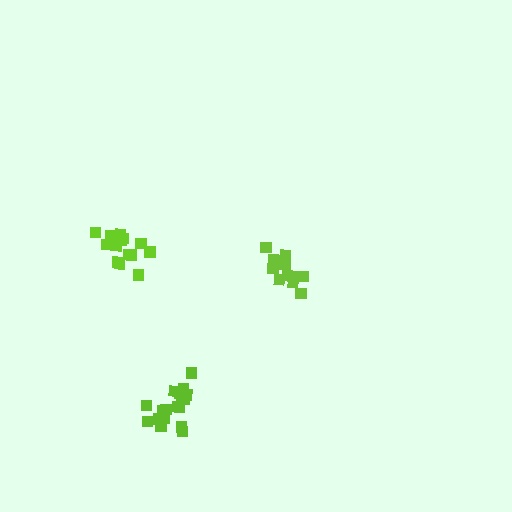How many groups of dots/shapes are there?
There are 3 groups.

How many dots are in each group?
Group 1: 14 dots, Group 2: 15 dots, Group 3: 18 dots (47 total).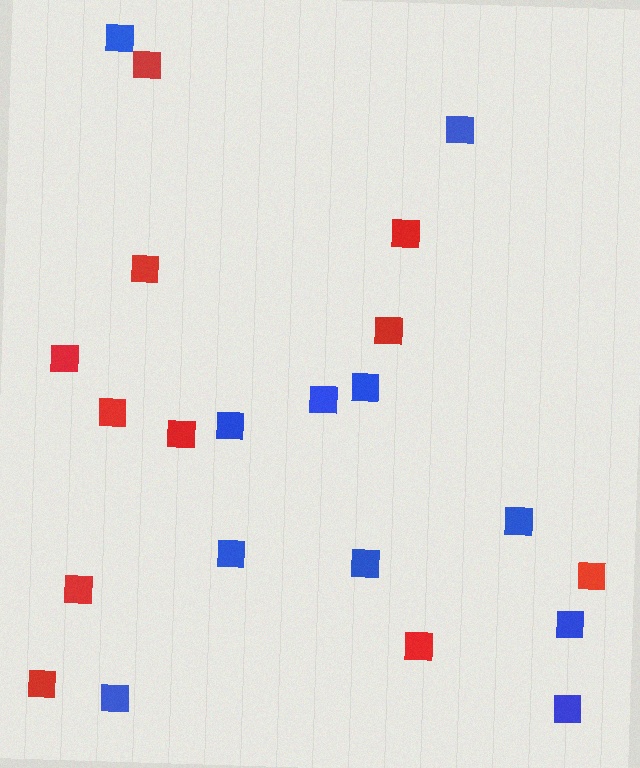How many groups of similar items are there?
There are 2 groups: one group of red squares (11) and one group of blue squares (11).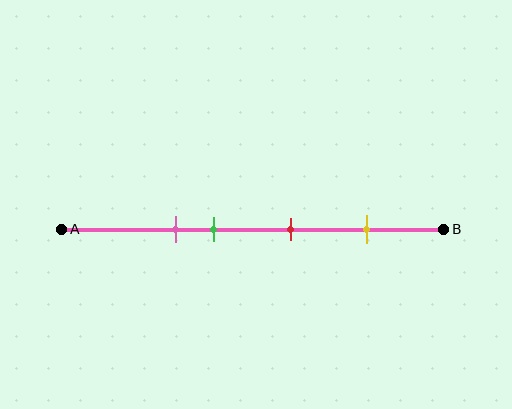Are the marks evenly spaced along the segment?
No, the marks are not evenly spaced.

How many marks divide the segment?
There are 4 marks dividing the segment.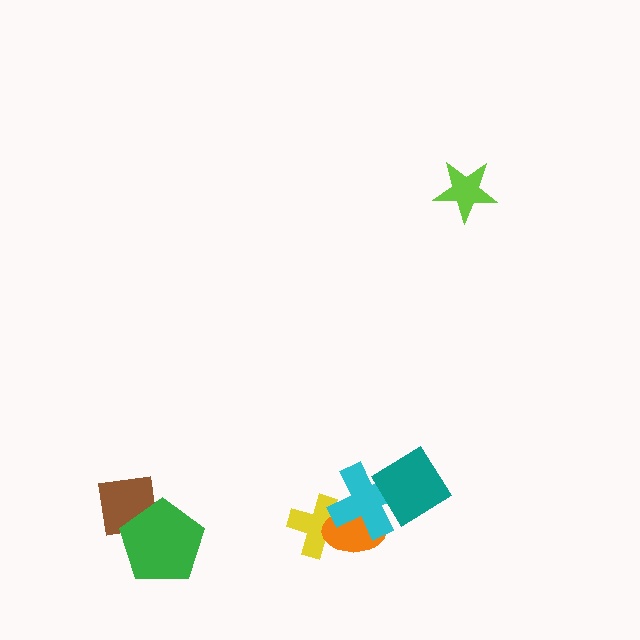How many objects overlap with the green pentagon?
1 object overlaps with the green pentagon.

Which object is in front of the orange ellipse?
The cyan cross is in front of the orange ellipse.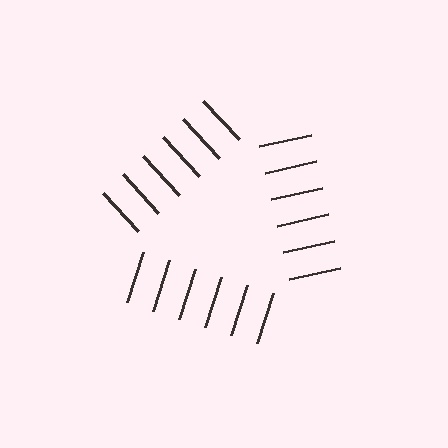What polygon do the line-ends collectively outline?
An illusory triangle — the line segments terminate on its edges but no continuous stroke is drawn.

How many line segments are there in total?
18 — 6 along each of the 3 edges.